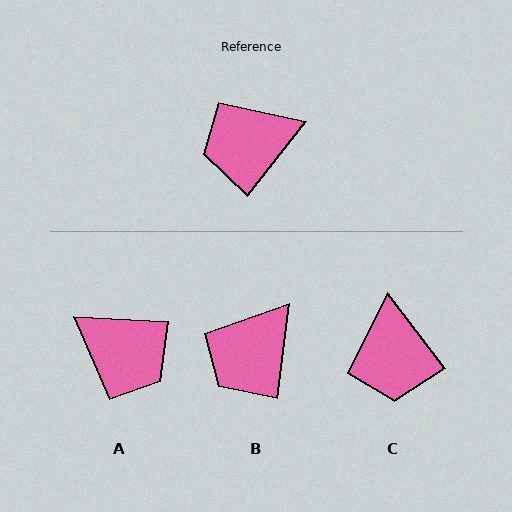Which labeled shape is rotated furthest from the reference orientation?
A, about 125 degrees away.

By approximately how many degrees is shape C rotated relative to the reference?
Approximately 76 degrees counter-clockwise.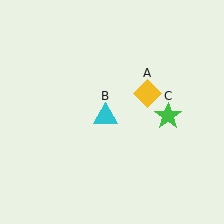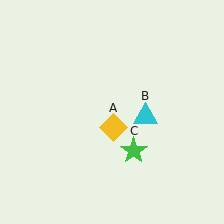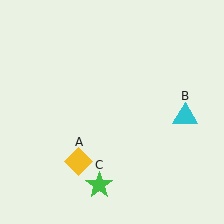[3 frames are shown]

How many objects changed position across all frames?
3 objects changed position: yellow diamond (object A), cyan triangle (object B), green star (object C).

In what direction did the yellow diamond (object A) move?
The yellow diamond (object A) moved down and to the left.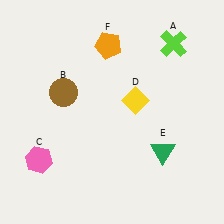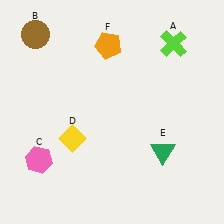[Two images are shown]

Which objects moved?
The objects that moved are: the brown circle (B), the yellow diamond (D).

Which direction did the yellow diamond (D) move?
The yellow diamond (D) moved left.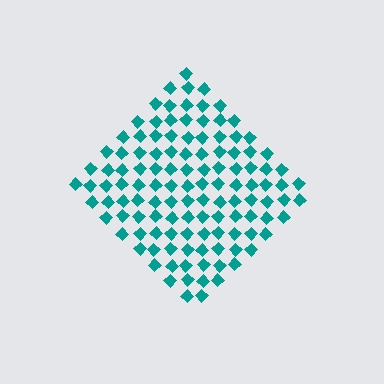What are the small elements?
The small elements are diamonds.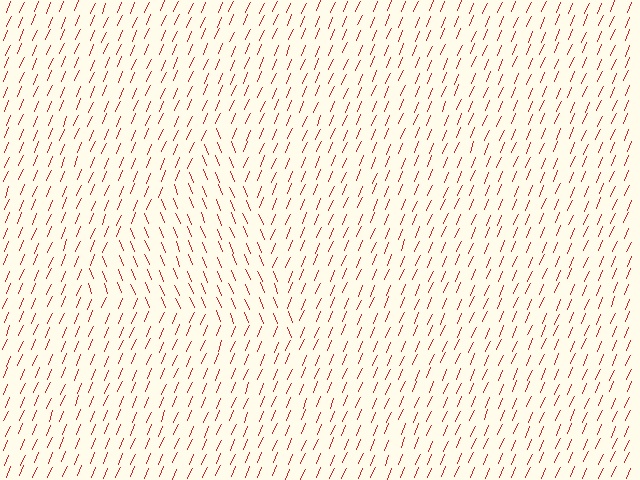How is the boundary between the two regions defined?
The boundary is defined purely by a change in line orientation (approximately 45 degrees difference). All lines are the same color and thickness.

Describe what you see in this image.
The image is filled with small red line segments. A triangle region in the image has lines oriented differently from the surrounding lines, creating a visible texture boundary.